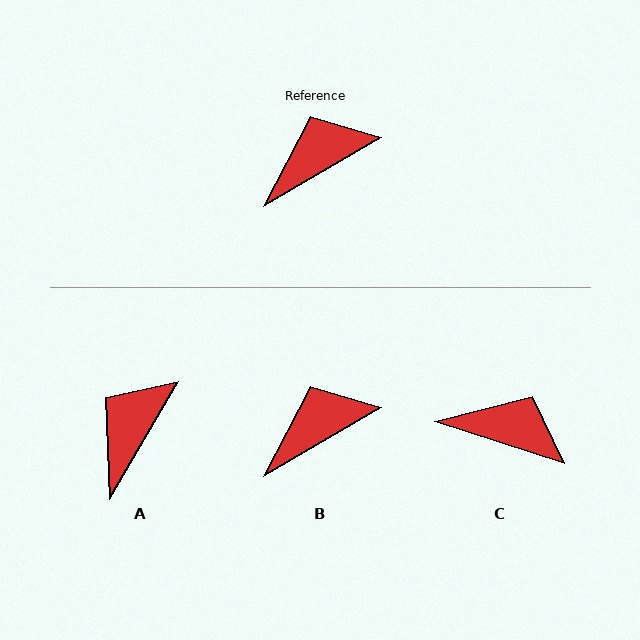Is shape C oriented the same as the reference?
No, it is off by about 48 degrees.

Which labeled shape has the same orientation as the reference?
B.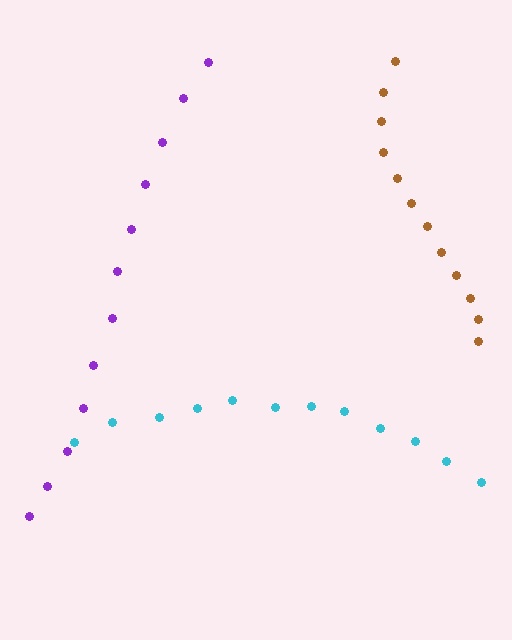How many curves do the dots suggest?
There are 3 distinct paths.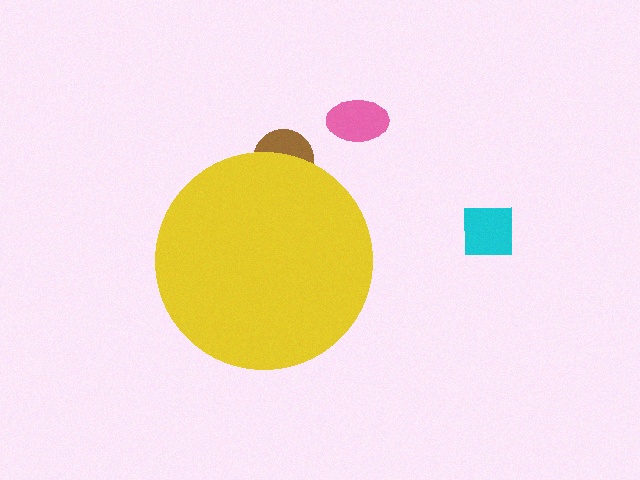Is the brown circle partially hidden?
Yes, the brown circle is partially hidden behind the yellow circle.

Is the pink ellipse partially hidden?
No, the pink ellipse is fully visible.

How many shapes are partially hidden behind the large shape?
1 shape is partially hidden.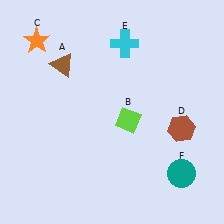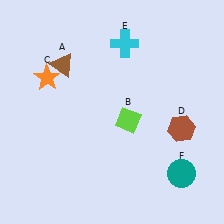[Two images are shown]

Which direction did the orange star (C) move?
The orange star (C) moved down.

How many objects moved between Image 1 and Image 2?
1 object moved between the two images.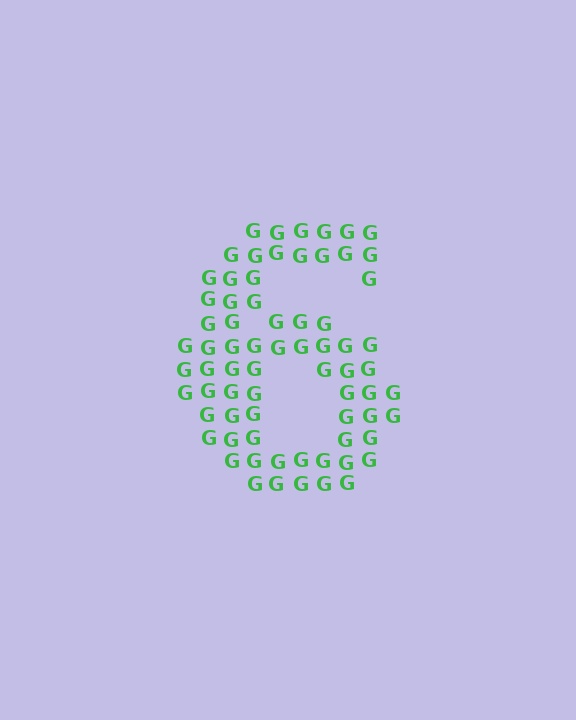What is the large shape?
The large shape is the digit 6.